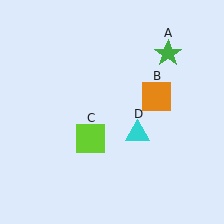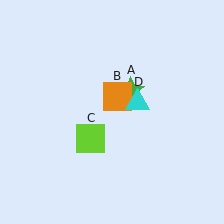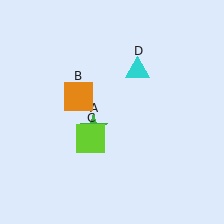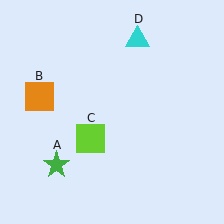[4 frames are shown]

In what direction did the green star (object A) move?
The green star (object A) moved down and to the left.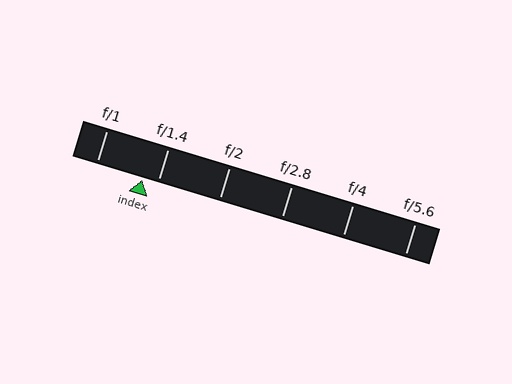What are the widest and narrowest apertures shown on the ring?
The widest aperture shown is f/1 and the narrowest is f/5.6.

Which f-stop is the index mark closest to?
The index mark is closest to f/1.4.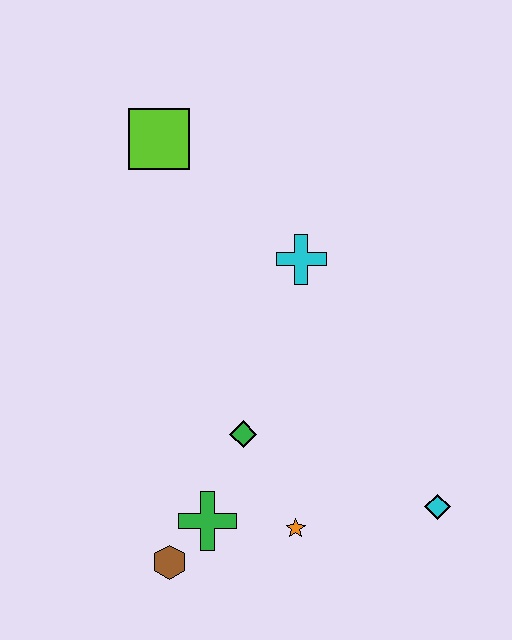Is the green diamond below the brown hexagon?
No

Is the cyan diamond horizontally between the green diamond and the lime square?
No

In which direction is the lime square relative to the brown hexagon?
The lime square is above the brown hexagon.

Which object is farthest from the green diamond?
The lime square is farthest from the green diamond.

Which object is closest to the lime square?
The cyan cross is closest to the lime square.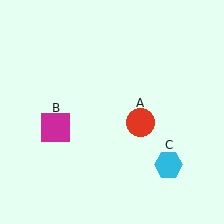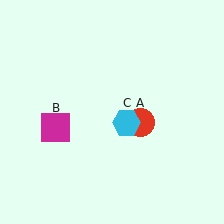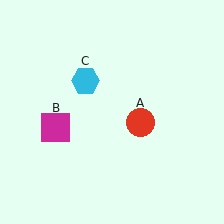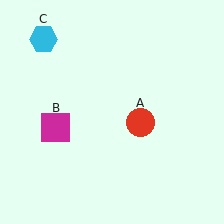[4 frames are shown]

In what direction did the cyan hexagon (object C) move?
The cyan hexagon (object C) moved up and to the left.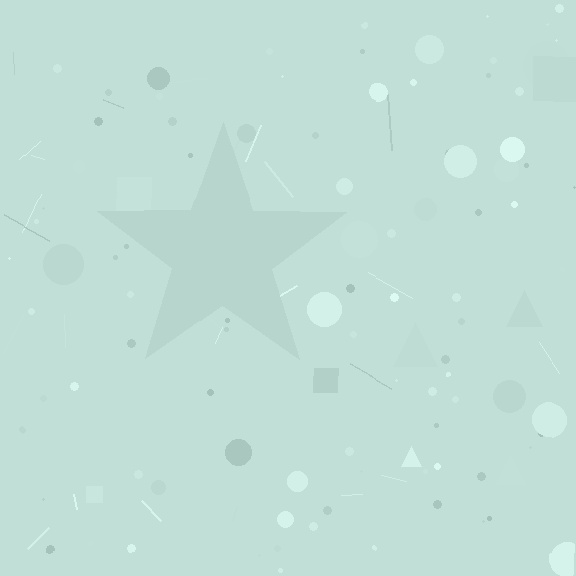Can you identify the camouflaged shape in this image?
The camouflaged shape is a star.